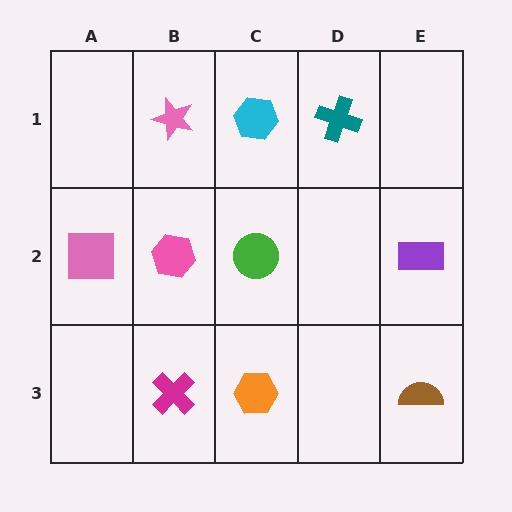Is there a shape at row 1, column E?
No, that cell is empty.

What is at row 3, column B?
A magenta cross.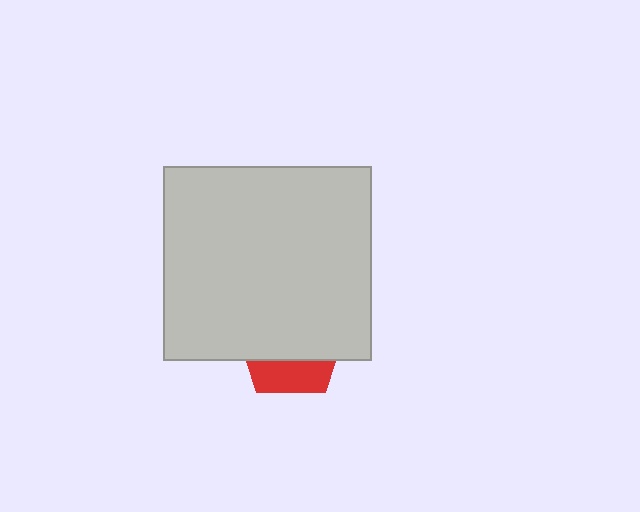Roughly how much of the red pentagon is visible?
A small part of it is visible (roughly 31%).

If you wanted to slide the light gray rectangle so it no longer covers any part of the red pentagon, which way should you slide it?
Slide it up — that is the most direct way to separate the two shapes.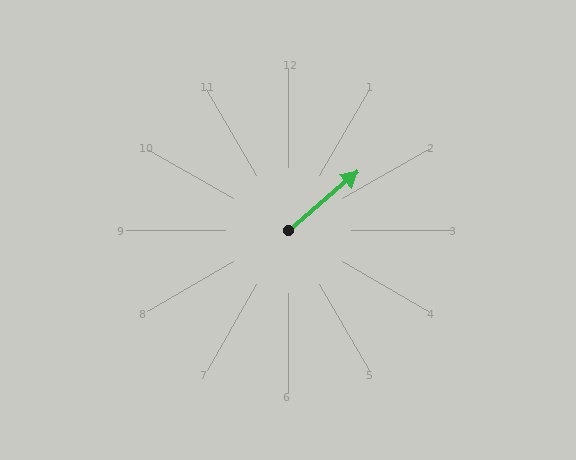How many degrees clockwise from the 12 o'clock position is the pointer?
Approximately 50 degrees.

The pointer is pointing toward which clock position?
Roughly 2 o'clock.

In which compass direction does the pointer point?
Northeast.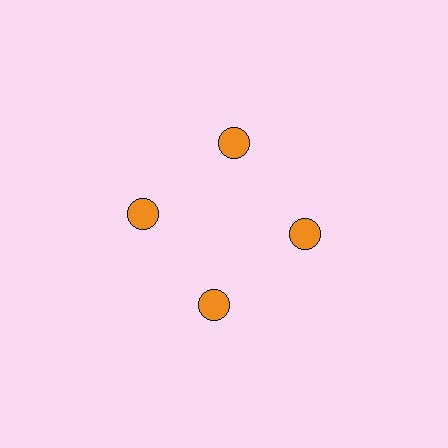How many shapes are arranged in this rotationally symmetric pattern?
There are 4 shapes, arranged in 4 groups of 1.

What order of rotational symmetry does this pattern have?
This pattern has 4-fold rotational symmetry.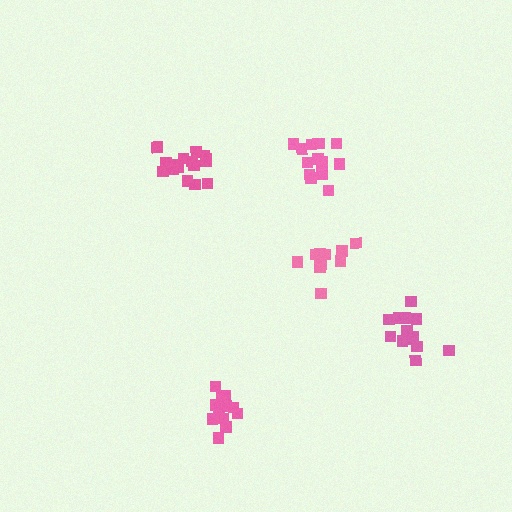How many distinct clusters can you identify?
There are 5 distinct clusters.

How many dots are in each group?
Group 1: 13 dots, Group 2: 12 dots, Group 3: 13 dots, Group 4: 15 dots, Group 5: 16 dots (69 total).